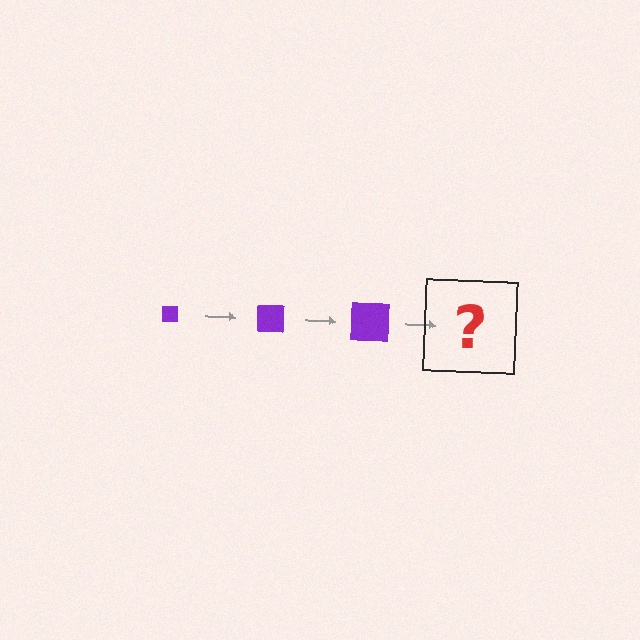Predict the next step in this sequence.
The next step is a purple square, larger than the previous one.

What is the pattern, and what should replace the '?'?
The pattern is that the square gets progressively larger each step. The '?' should be a purple square, larger than the previous one.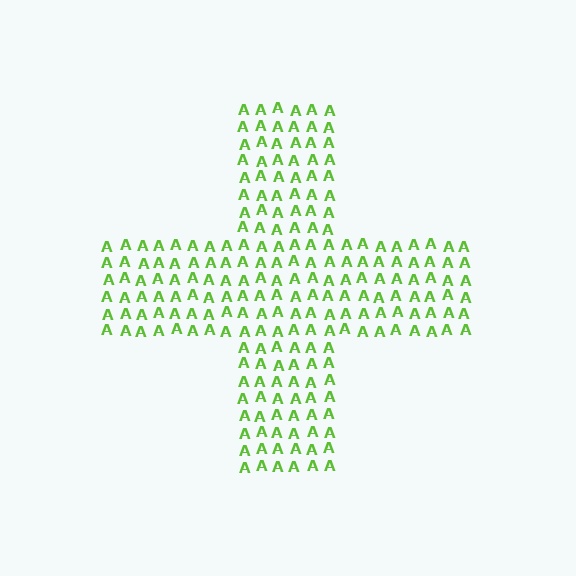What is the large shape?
The large shape is a cross.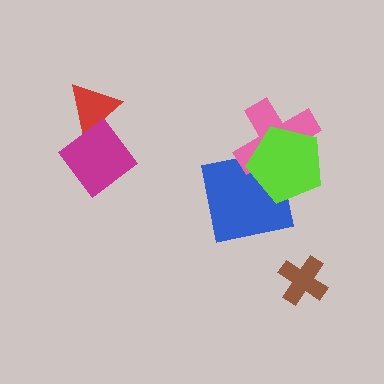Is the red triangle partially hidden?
Yes, it is partially covered by another shape.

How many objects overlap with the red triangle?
1 object overlaps with the red triangle.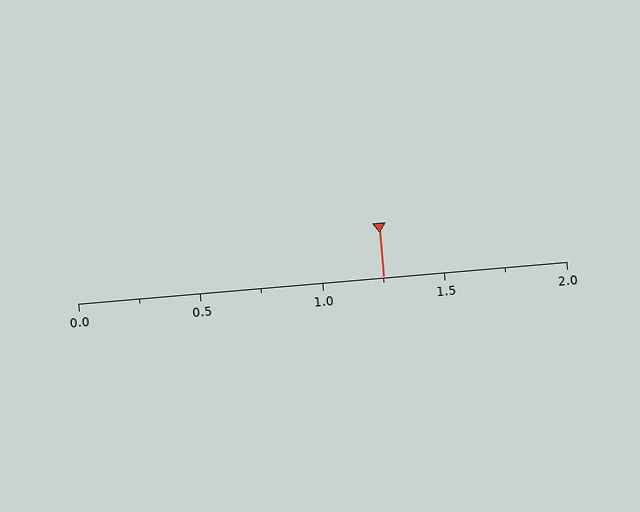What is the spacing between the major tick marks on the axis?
The major ticks are spaced 0.5 apart.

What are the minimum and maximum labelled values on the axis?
The axis runs from 0.0 to 2.0.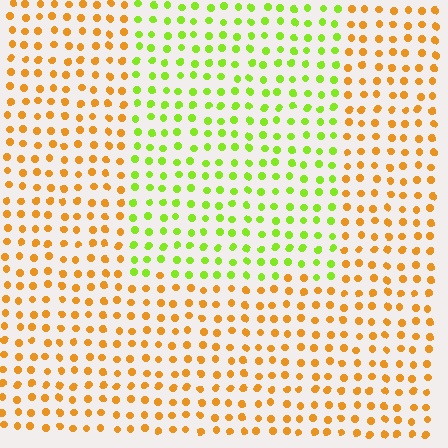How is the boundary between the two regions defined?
The boundary is defined purely by a slight shift in hue (about 57 degrees). Spacing, size, and orientation are identical on both sides.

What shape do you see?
I see a rectangle.